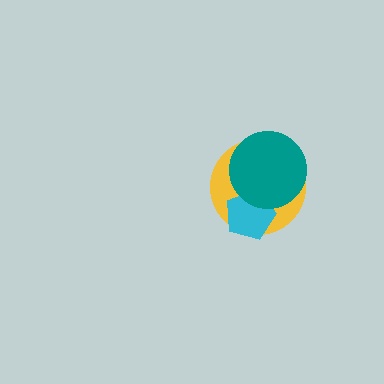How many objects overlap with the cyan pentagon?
2 objects overlap with the cyan pentagon.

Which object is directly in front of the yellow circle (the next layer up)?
The cyan pentagon is directly in front of the yellow circle.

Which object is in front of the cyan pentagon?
The teal circle is in front of the cyan pentagon.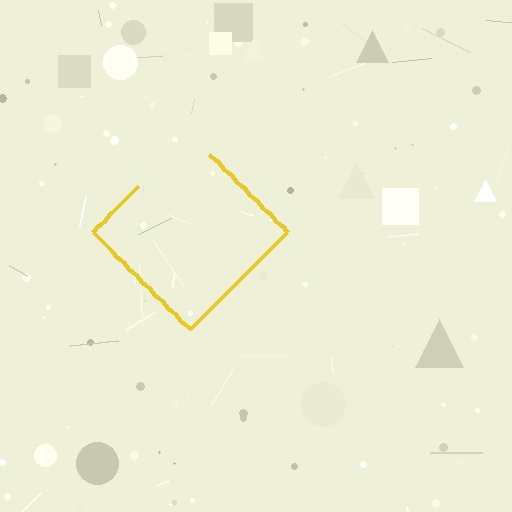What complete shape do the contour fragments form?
The contour fragments form a diamond.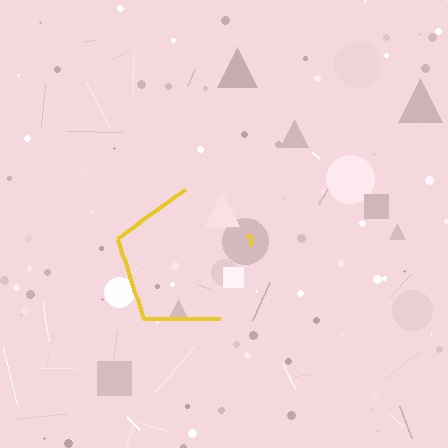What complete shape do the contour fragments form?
The contour fragments form a pentagon.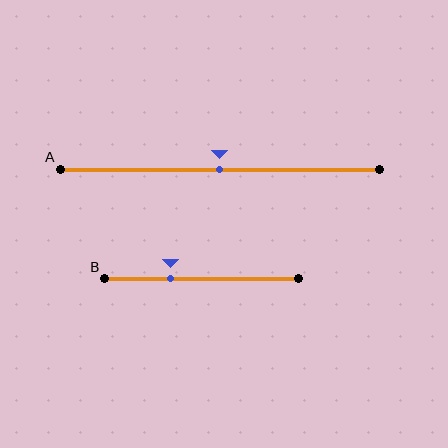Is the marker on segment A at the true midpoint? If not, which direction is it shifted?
Yes, the marker on segment A is at the true midpoint.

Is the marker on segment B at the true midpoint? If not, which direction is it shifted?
No, the marker on segment B is shifted to the left by about 16% of the segment length.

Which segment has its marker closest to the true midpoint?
Segment A has its marker closest to the true midpoint.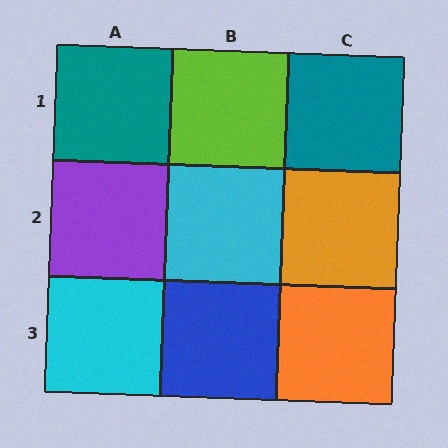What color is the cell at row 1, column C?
Teal.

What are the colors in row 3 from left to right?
Cyan, blue, orange.